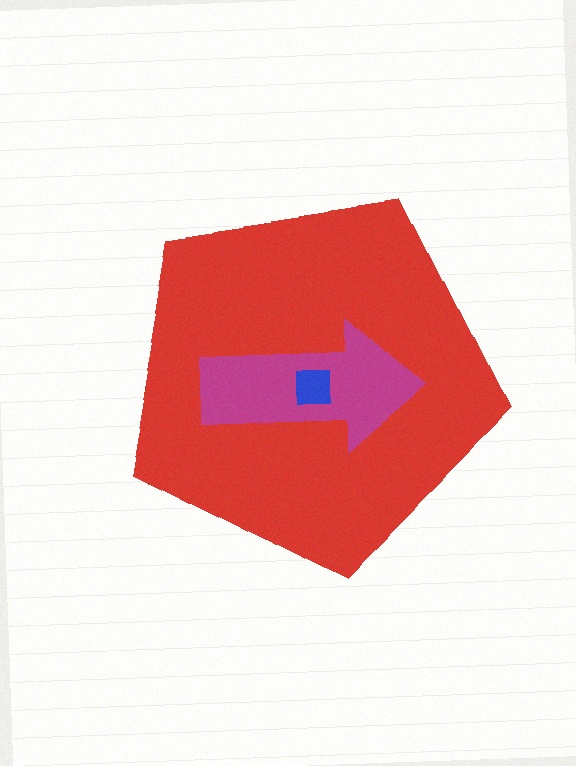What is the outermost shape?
The red pentagon.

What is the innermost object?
The blue square.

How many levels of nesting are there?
3.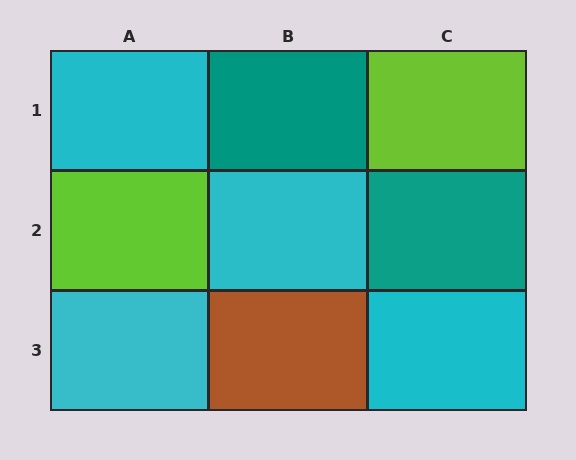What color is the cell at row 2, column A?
Lime.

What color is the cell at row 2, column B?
Cyan.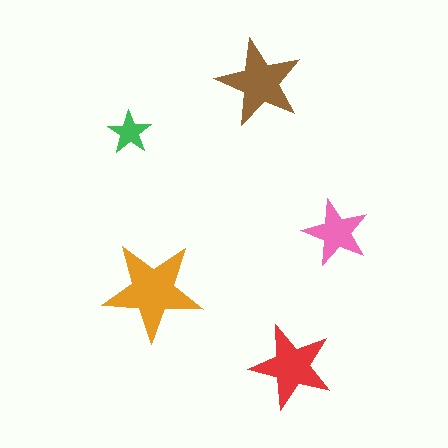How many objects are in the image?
There are 5 objects in the image.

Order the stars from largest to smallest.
the orange one, the brown one, the red one, the pink one, the green one.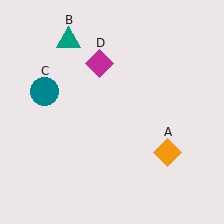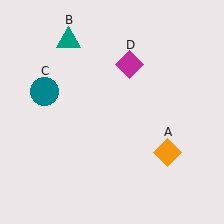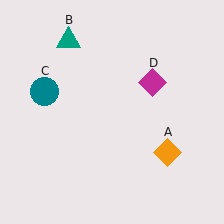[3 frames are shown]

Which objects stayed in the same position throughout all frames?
Orange diamond (object A) and teal triangle (object B) and teal circle (object C) remained stationary.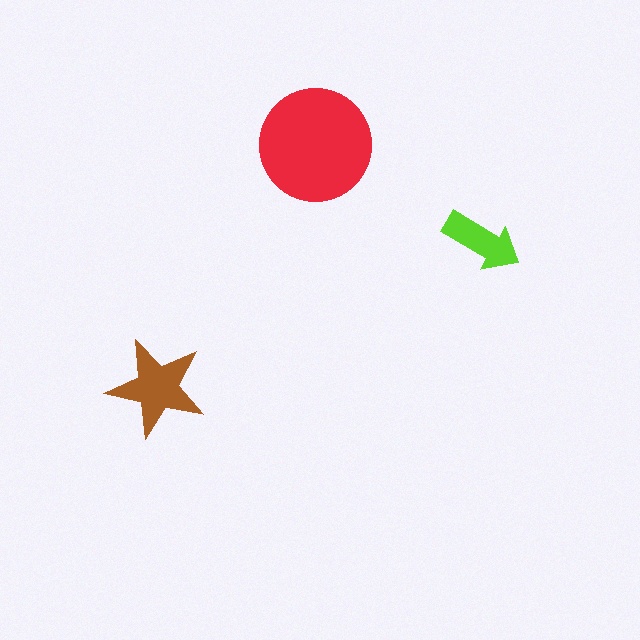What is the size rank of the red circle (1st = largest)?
1st.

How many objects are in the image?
There are 3 objects in the image.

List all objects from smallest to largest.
The lime arrow, the brown star, the red circle.